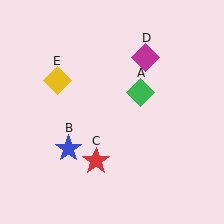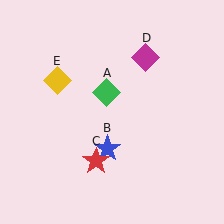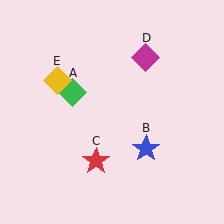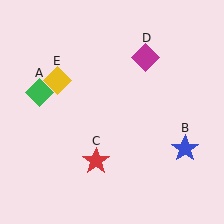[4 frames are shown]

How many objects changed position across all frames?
2 objects changed position: green diamond (object A), blue star (object B).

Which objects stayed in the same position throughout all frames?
Red star (object C) and magenta diamond (object D) and yellow diamond (object E) remained stationary.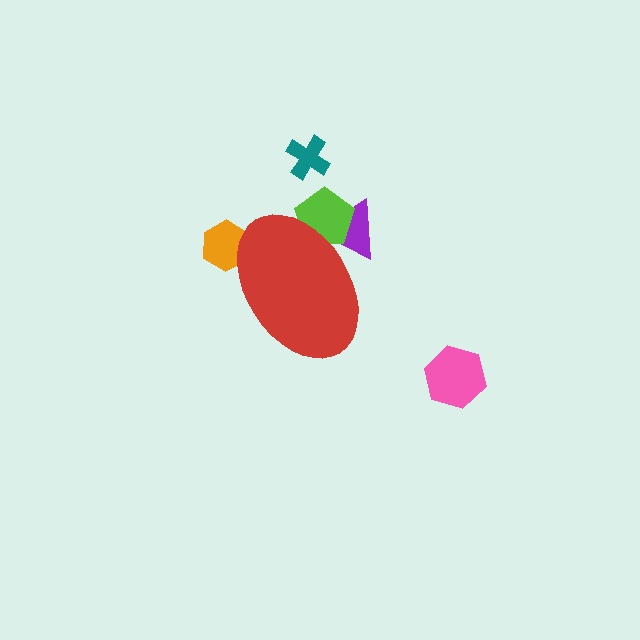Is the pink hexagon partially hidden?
No, the pink hexagon is fully visible.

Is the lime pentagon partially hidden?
Yes, the lime pentagon is partially hidden behind the red ellipse.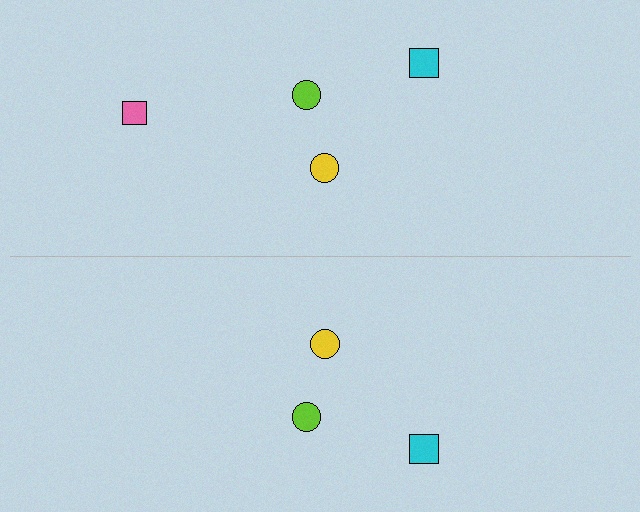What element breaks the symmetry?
A pink square is missing from the bottom side.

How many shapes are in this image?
There are 7 shapes in this image.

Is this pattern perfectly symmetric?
No, the pattern is not perfectly symmetric. A pink square is missing from the bottom side.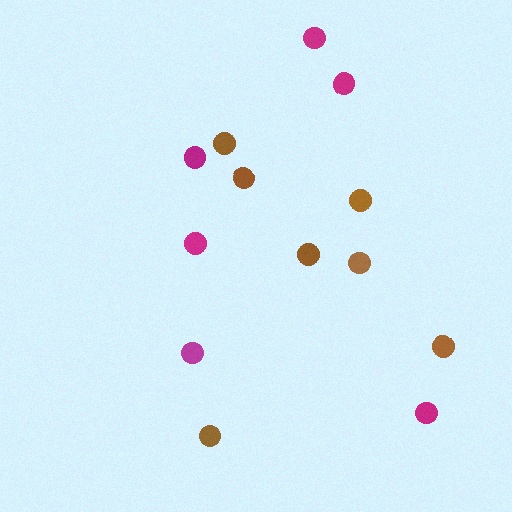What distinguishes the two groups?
There are 2 groups: one group of magenta circles (6) and one group of brown circles (7).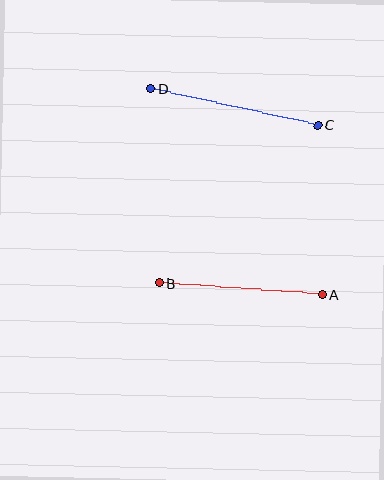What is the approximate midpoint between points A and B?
The midpoint is at approximately (241, 289) pixels.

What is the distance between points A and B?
The distance is approximately 163 pixels.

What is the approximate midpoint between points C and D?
The midpoint is at approximately (234, 107) pixels.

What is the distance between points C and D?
The distance is approximately 171 pixels.